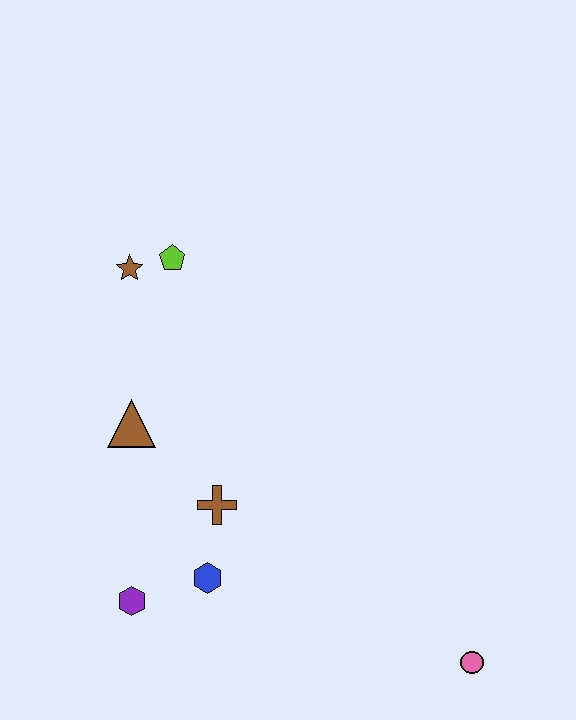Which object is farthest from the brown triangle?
The pink circle is farthest from the brown triangle.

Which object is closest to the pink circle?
The blue hexagon is closest to the pink circle.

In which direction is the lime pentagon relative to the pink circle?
The lime pentagon is above the pink circle.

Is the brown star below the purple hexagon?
No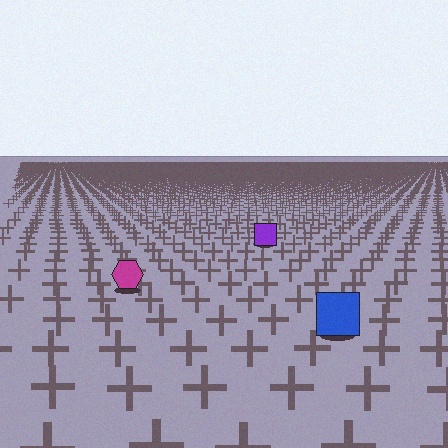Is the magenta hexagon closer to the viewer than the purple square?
Yes. The magenta hexagon is closer — you can tell from the texture gradient: the ground texture is coarser near it.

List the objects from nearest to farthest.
From nearest to farthest: the blue square, the magenta hexagon, the purple square.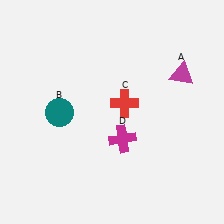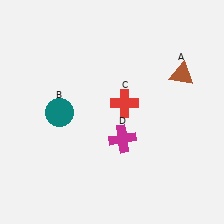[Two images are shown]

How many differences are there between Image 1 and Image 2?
There is 1 difference between the two images.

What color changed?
The triangle (A) changed from magenta in Image 1 to brown in Image 2.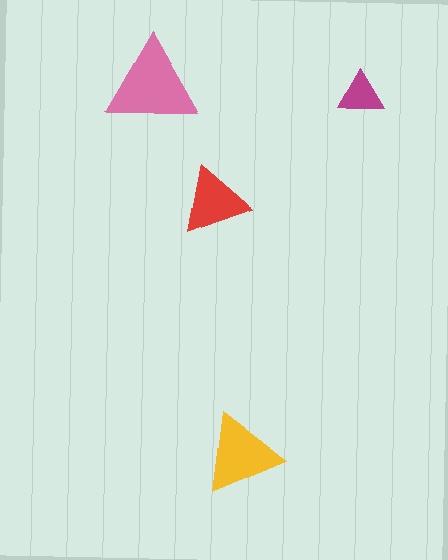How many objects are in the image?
There are 4 objects in the image.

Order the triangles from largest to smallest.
the pink one, the yellow one, the red one, the magenta one.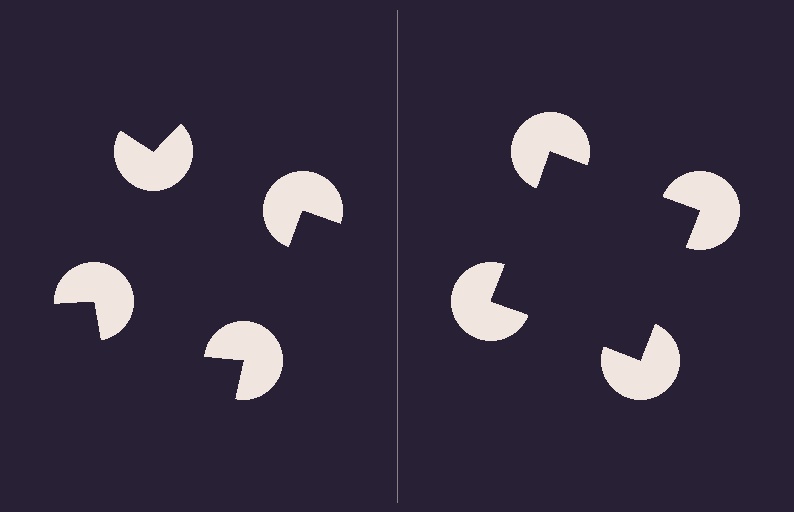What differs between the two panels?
The pac-man discs are positioned identically on both sides; only the wedge orientations differ. On the right they align to a square; on the left they are misaligned.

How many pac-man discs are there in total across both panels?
8 — 4 on each side.